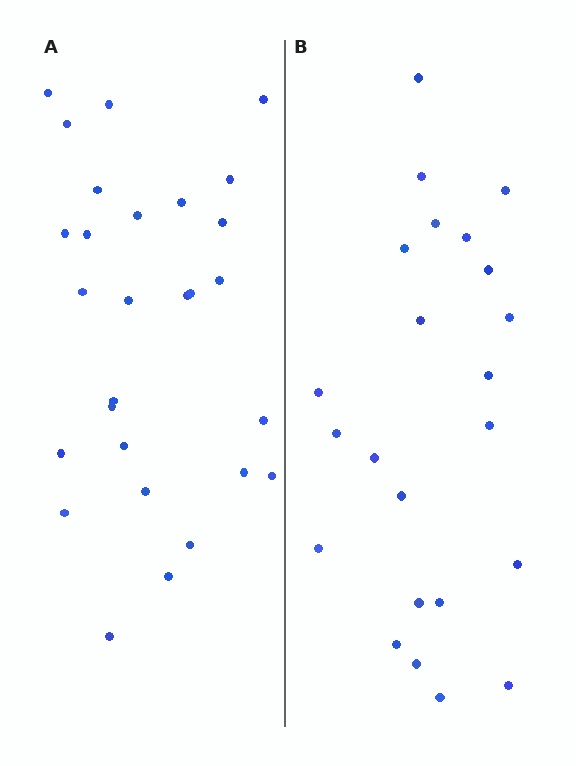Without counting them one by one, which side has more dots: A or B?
Region A (the left region) has more dots.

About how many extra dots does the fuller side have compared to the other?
Region A has about 5 more dots than region B.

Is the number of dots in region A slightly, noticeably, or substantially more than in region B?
Region A has only slightly more — the two regions are fairly close. The ratio is roughly 1.2 to 1.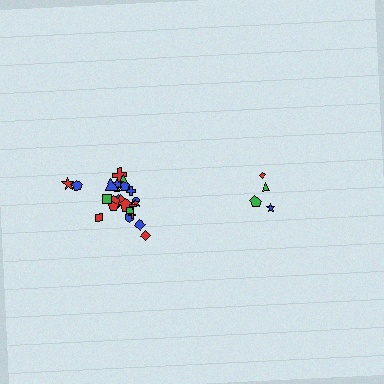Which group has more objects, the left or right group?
The left group.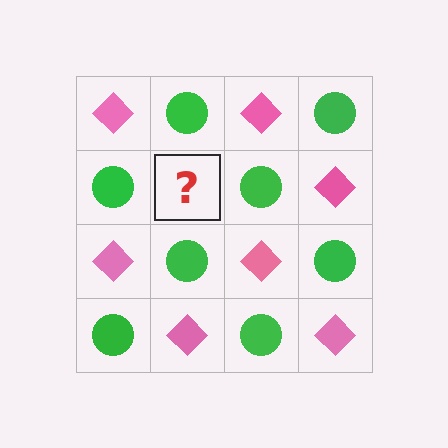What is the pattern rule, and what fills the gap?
The rule is that it alternates pink diamond and green circle in a checkerboard pattern. The gap should be filled with a pink diamond.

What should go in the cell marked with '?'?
The missing cell should contain a pink diamond.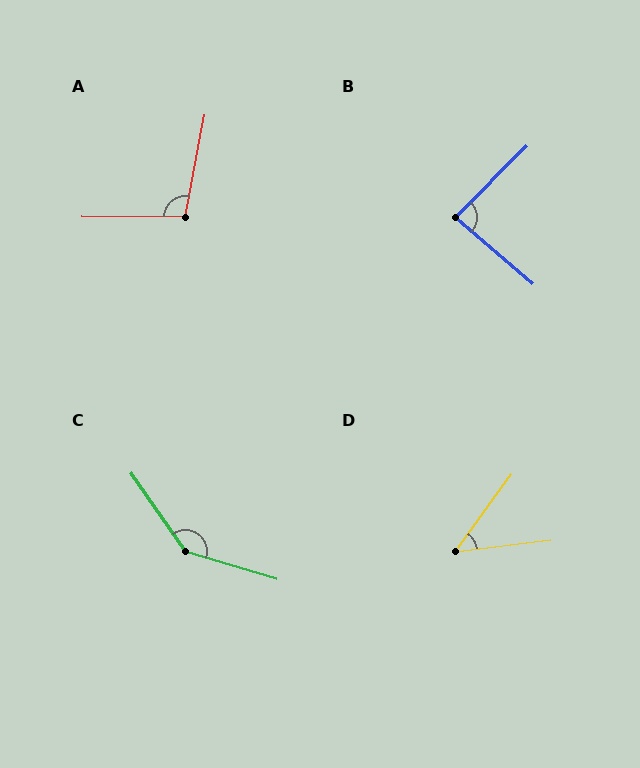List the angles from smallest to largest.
D (47°), B (86°), A (100°), C (142°).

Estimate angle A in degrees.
Approximately 100 degrees.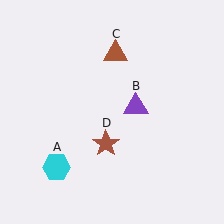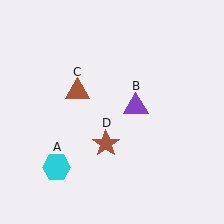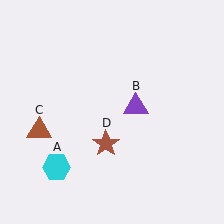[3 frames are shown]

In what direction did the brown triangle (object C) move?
The brown triangle (object C) moved down and to the left.